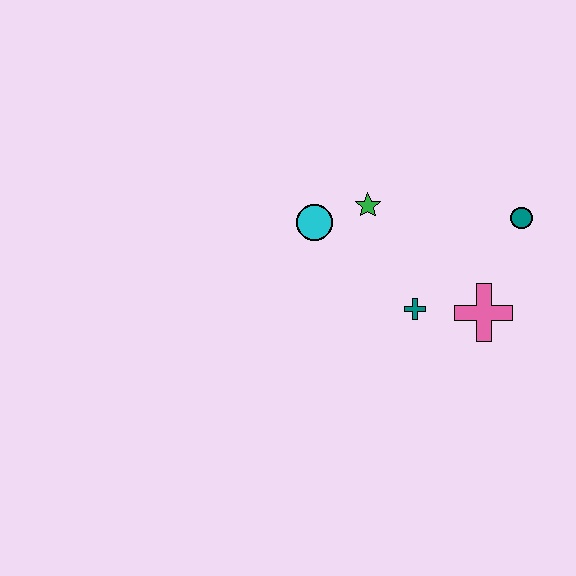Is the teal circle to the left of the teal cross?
No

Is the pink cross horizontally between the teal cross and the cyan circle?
No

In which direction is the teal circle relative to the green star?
The teal circle is to the right of the green star.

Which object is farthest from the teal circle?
The cyan circle is farthest from the teal circle.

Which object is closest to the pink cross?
The teal cross is closest to the pink cross.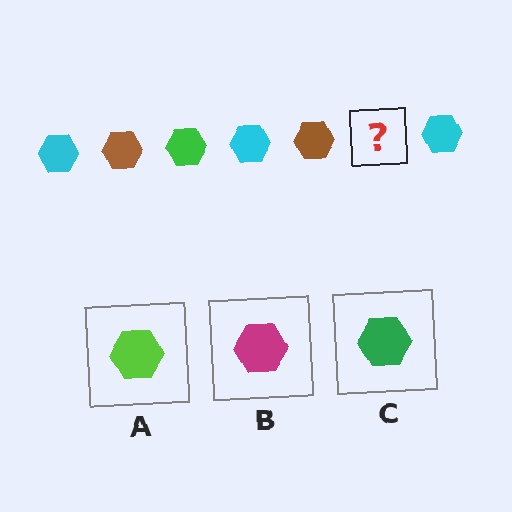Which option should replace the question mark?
Option C.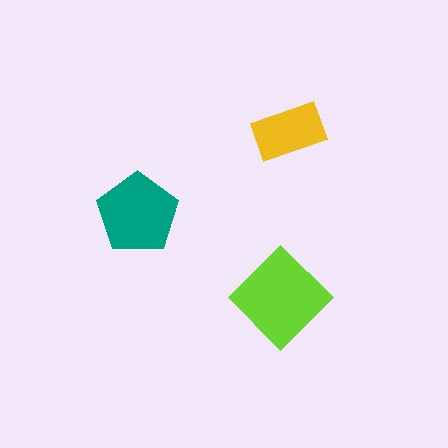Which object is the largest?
The lime diamond.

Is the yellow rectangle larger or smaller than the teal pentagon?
Smaller.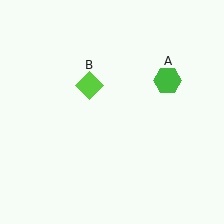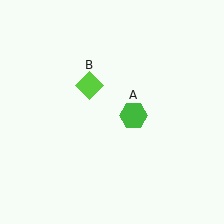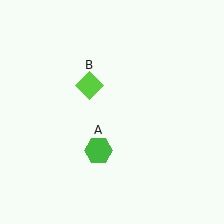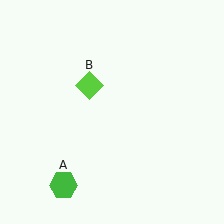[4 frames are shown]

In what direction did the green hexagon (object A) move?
The green hexagon (object A) moved down and to the left.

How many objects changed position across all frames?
1 object changed position: green hexagon (object A).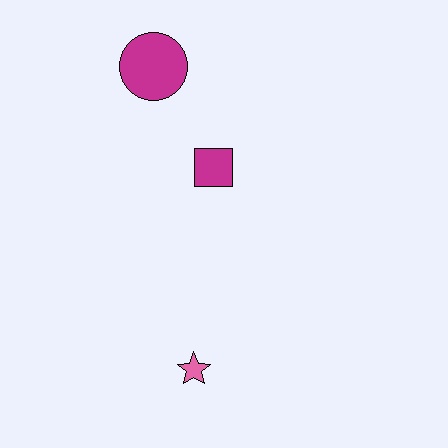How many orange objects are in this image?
There are no orange objects.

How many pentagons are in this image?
There are no pentagons.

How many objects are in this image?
There are 3 objects.